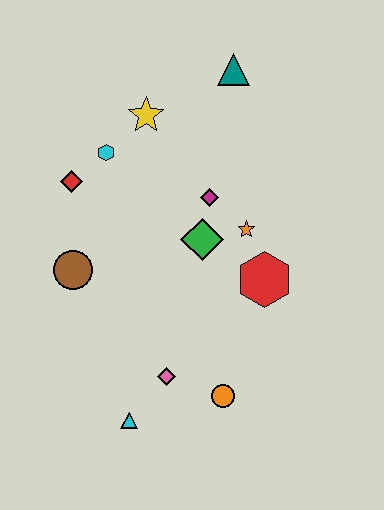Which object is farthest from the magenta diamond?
The cyan triangle is farthest from the magenta diamond.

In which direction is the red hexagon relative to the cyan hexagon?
The red hexagon is to the right of the cyan hexagon.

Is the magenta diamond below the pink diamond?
No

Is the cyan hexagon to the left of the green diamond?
Yes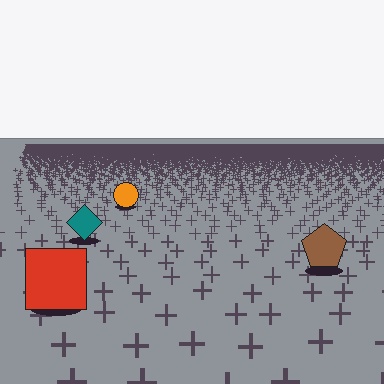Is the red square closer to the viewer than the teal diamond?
Yes. The red square is closer — you can tell from the texture gradient: the ground texture is coarser near it.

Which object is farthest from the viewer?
The orange circle is farthest from the viewer. It appears smaller and the ground texture around it is denser.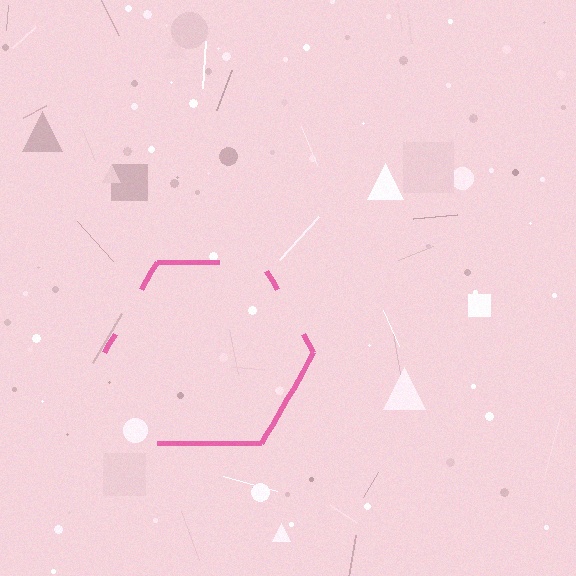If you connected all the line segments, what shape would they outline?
They would outline a hexagon.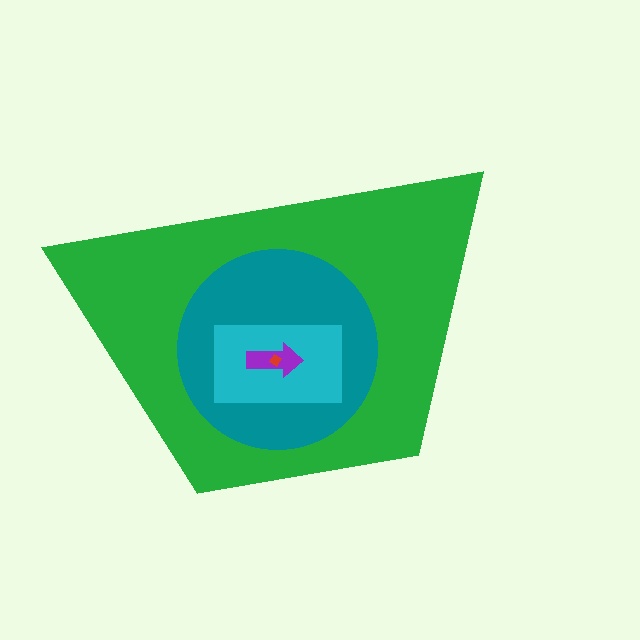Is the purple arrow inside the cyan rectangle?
Yes.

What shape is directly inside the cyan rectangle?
The purple arrow.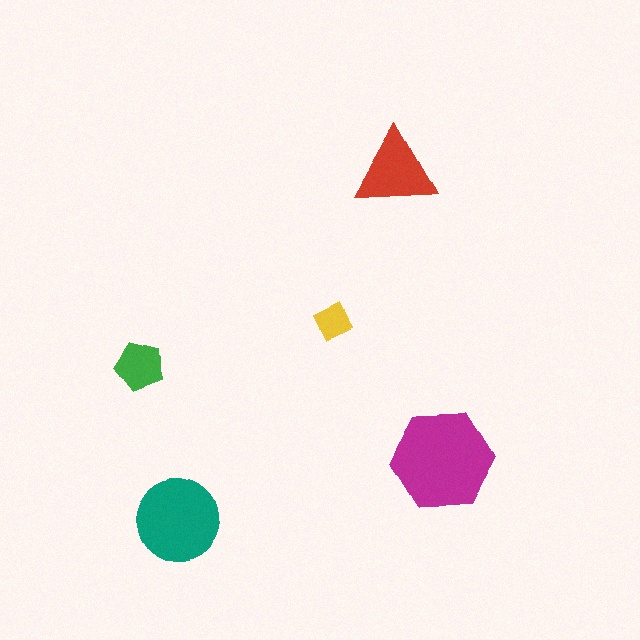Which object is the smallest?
The yellow diamond.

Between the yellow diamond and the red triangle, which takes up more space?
The red triangle.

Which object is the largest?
The magenta hexagon.